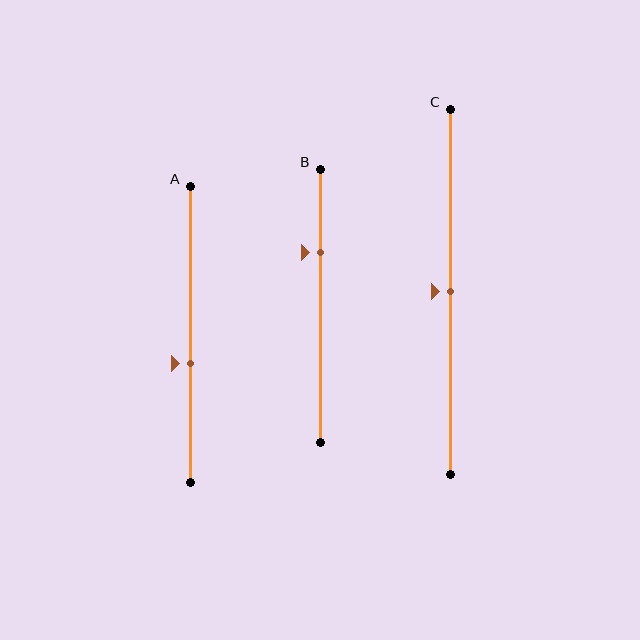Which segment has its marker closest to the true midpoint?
Segment C has its marker closest to the true midpoint.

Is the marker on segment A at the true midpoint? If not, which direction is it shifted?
No, the marker on segment A is shifted downward by about 10% of the segment length.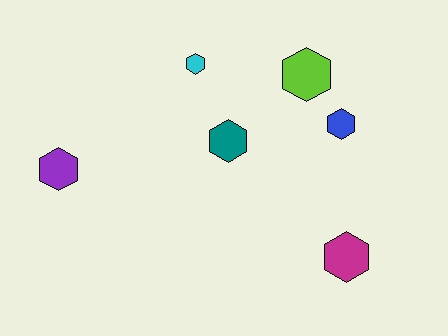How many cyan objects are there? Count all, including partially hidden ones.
There is 1 cyan object.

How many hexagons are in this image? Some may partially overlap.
There are 6 hexagons.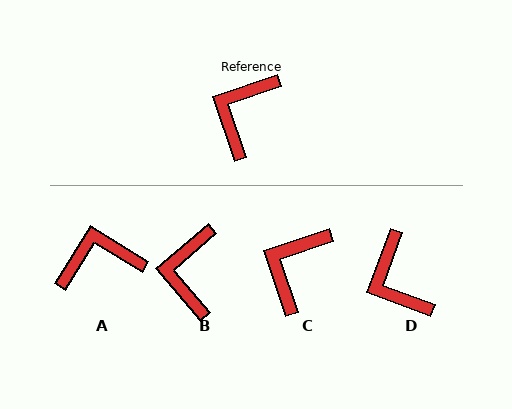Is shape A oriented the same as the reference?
No, it is off by about 50 degrees.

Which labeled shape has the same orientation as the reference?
C.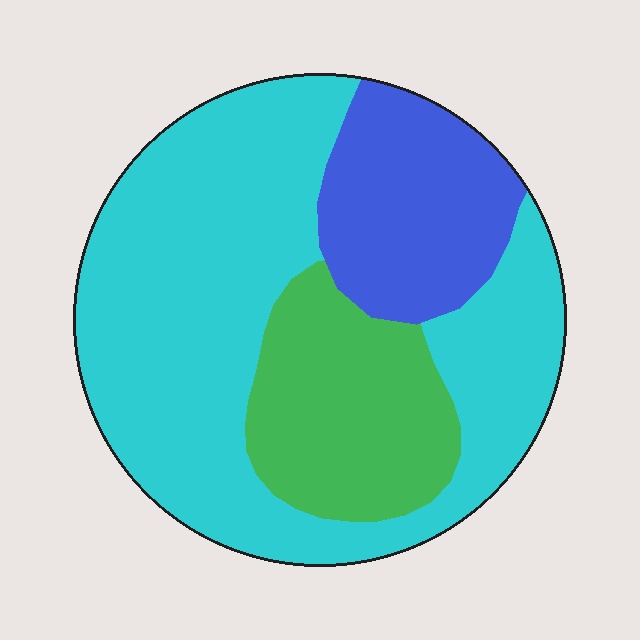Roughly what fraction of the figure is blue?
Blue covers about 20% of the figure.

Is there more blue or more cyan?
Cyan.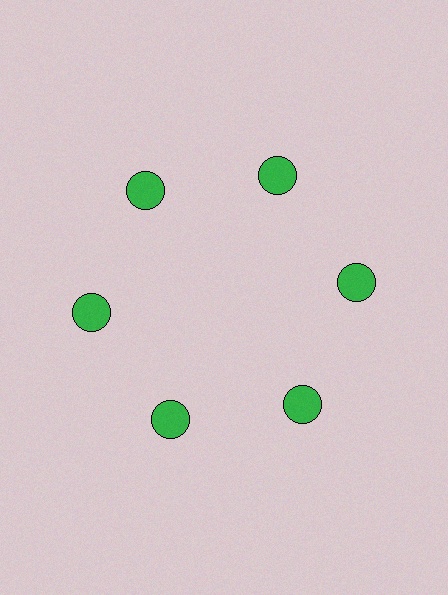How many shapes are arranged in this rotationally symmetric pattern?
There are 6 shapes, arranged in 6 groups of 1.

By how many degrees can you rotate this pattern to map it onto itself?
The pattern maps onto itself every 60 degrees of rotation.